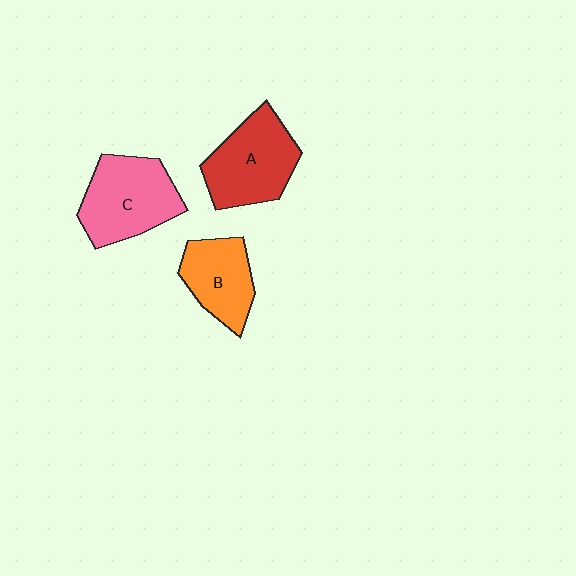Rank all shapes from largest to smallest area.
From largest to smallest: C (pink), A (red), B (orange).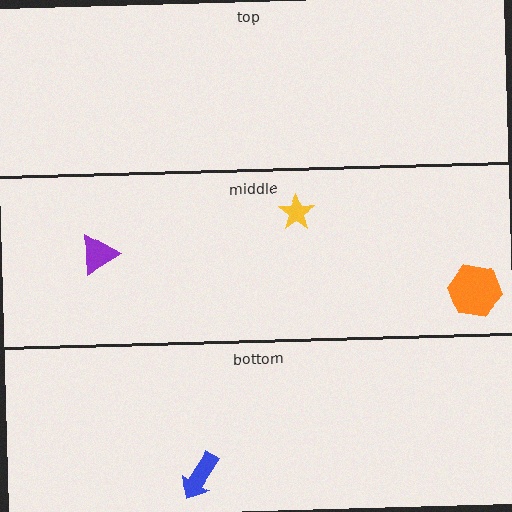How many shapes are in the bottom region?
1.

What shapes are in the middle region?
The purple triangle, the yellow star, the orange hexagon.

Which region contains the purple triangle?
The middle region.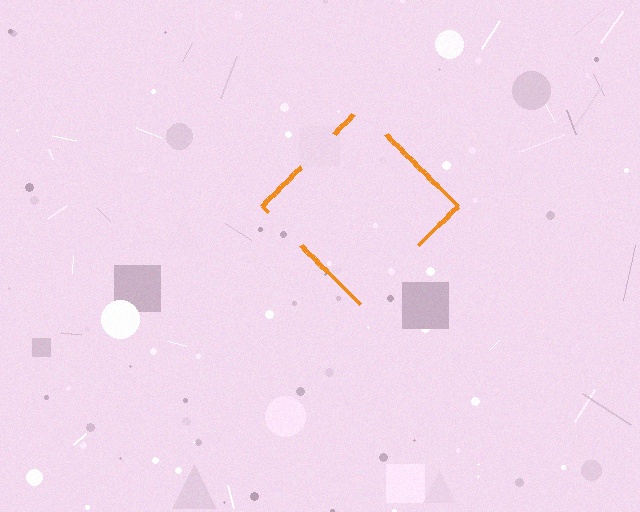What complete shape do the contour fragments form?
The contour fragments form a diamond.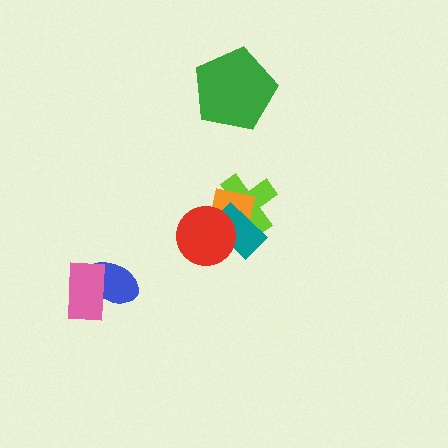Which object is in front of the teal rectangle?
The red circle is in front of the teal rectangle.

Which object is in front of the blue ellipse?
The pink rectangle is in front of the blue ellipse.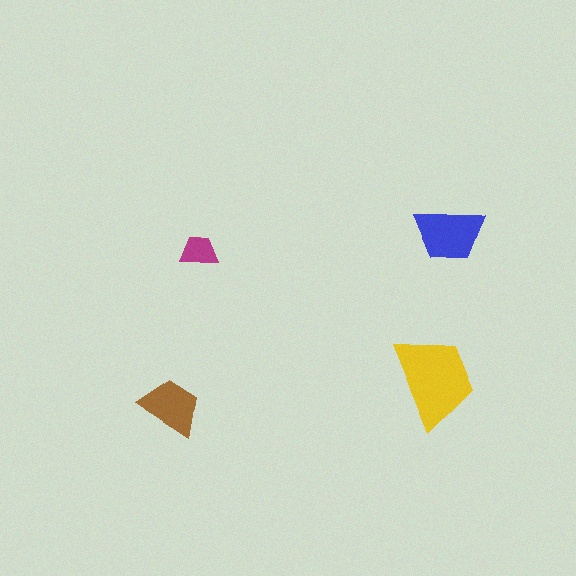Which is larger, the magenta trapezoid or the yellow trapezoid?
The yellow one.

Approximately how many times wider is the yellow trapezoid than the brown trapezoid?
About 1.5 times wider.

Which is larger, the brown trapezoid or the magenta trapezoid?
The brown one.